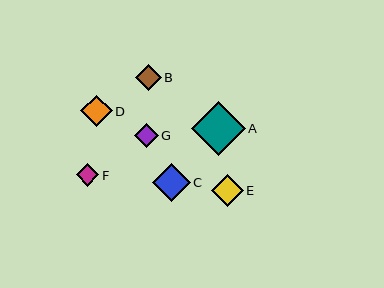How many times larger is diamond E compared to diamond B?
Diamond E is approximately 1.2 times the size of diamond B.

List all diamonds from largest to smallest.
From largest to smallest: A, C, E, D, B, G, F.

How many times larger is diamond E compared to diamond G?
Diamond E is approximately 1.3 times the size of diamond G.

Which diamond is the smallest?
Diamond F is the smallest with a size of approximately 23 pixels.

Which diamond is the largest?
Diamond A is the largest with a size of approximately 54 pixels.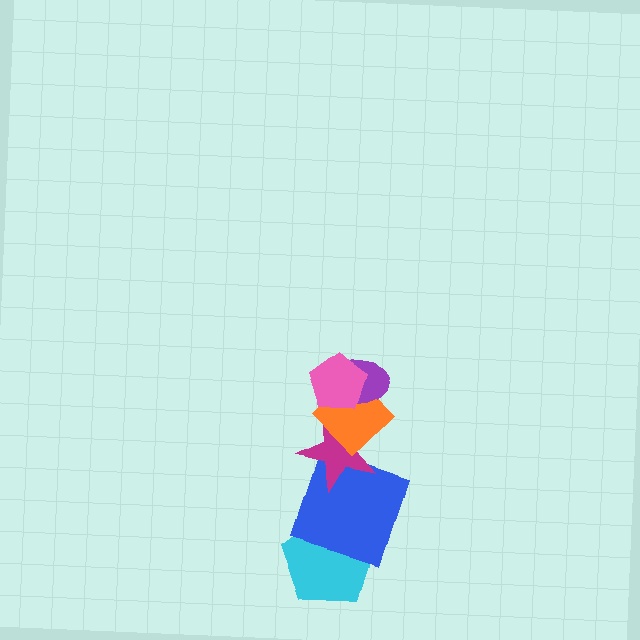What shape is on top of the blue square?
The magenta star is on top of the blue square.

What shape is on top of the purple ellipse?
The pink pentagon is on top of the purple ellipse.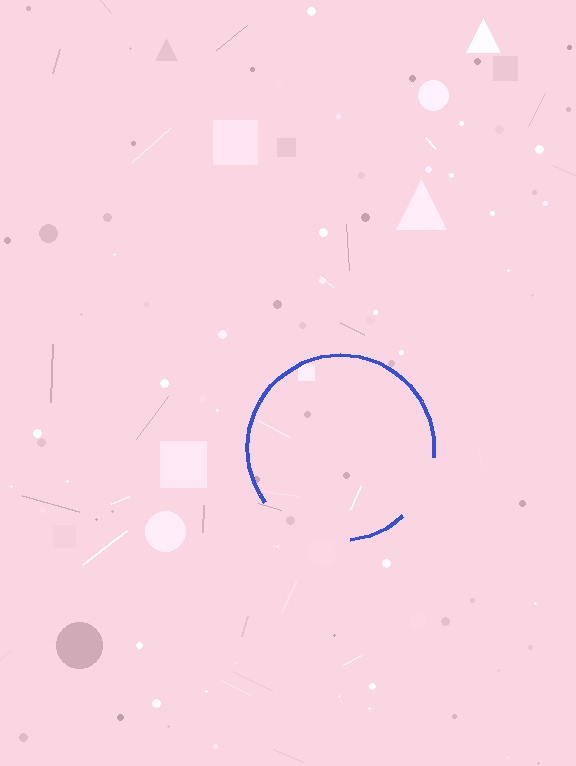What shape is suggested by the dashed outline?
The dashed outline suggests a circle.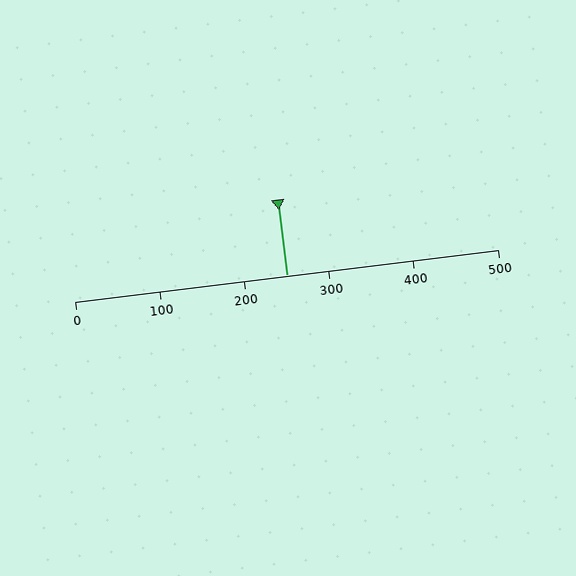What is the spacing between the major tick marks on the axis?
The major ticks are spaced 100 apart.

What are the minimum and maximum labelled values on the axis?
The axis runs from 0 to 500.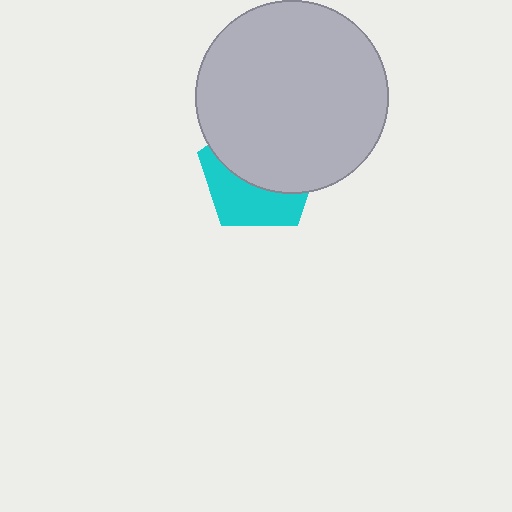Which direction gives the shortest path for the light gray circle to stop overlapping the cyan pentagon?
Moving up gives the shortest separation.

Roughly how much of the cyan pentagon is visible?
A small part of it is visible (roughly 41%).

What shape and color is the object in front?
The object in front is a light gray circle.